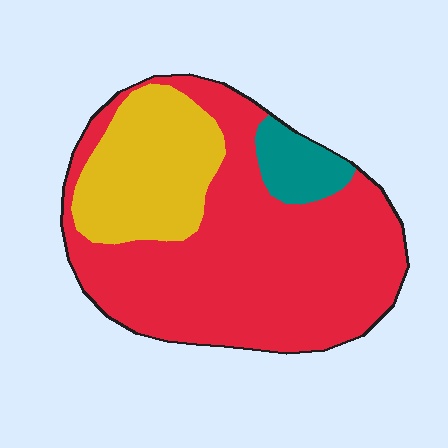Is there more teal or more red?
Red.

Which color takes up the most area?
Red, at roughly 70%.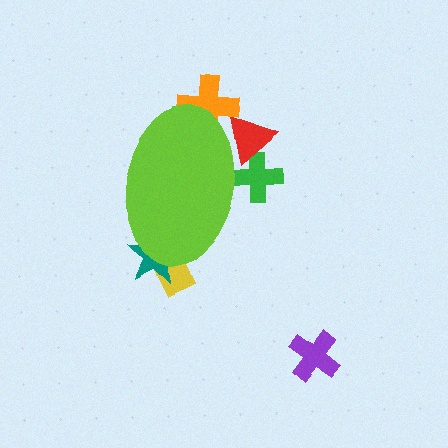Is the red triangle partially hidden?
Yes, the red triangle is partially hidden behind the lime ellipse.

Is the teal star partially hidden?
Yes, the teal star is partially hidden behind the lime ellipse.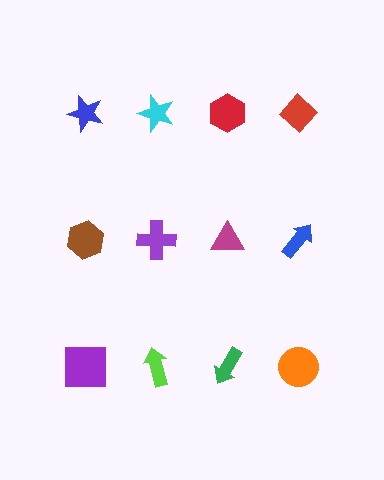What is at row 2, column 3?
A magenta triangle.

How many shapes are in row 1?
4 shapes.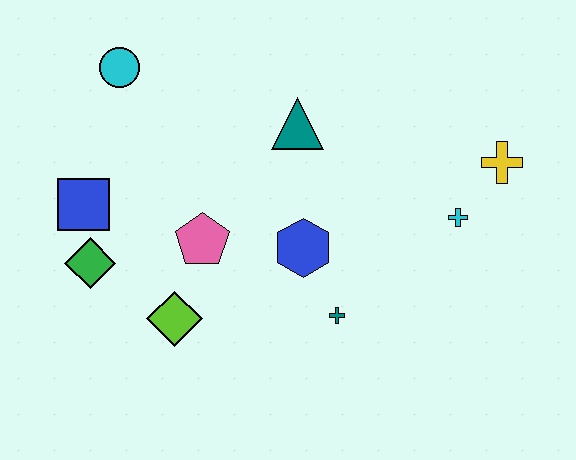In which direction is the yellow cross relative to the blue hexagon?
The yellow cross is to the right of the blue hexagon.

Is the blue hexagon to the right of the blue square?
Yes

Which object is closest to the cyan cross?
The yellow cross is closest to the cyan cross.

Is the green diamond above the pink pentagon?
No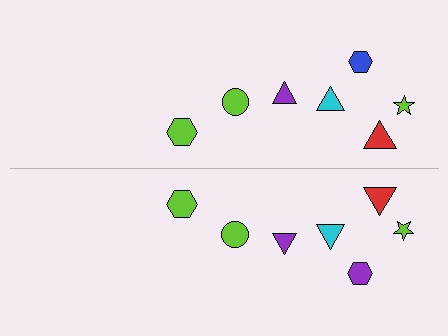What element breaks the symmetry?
The purple hexagon on the bottom side breaks the symmetry — its mirror counterpart is blue.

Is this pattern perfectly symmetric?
No, the pattern is not perfectly symmetric. The purple hexagon on the bottom side breaks the symmetry — its mirror counterpart is blue.